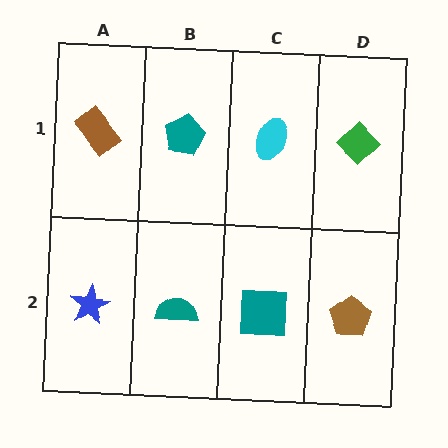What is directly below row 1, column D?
A brown pentagon.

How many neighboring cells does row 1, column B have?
3.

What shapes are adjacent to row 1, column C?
A teal square (row 2, column C), a teal pentagon (row 1, column B), a green diamond (row 1, column D).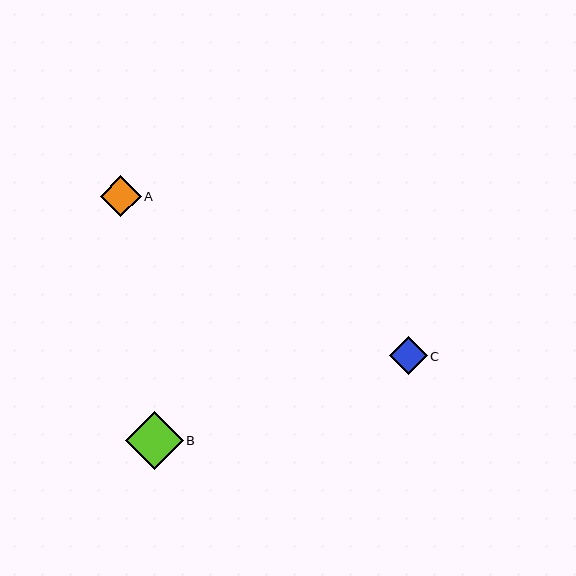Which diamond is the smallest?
Diamond C is the smallest with a size of approximately 38 pixels.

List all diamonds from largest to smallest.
From largest to smallest: B, A, C.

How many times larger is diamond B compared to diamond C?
Diamond B is approximately 1.5 times the size of diamond C.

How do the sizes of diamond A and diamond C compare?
Diamond A and diamond C are approximately the same size.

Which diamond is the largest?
Diamond B is the largest with a size of approximately 58 pixels.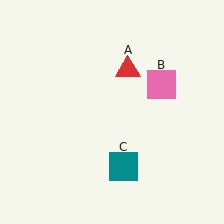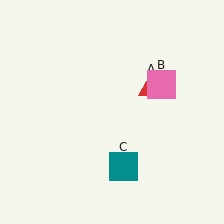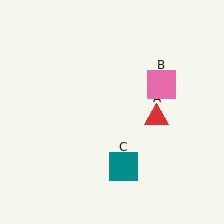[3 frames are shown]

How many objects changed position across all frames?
1 object changed position: red triangle (object A).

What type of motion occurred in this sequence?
The red triangle (object A) rotated clockwise around the center of the scene.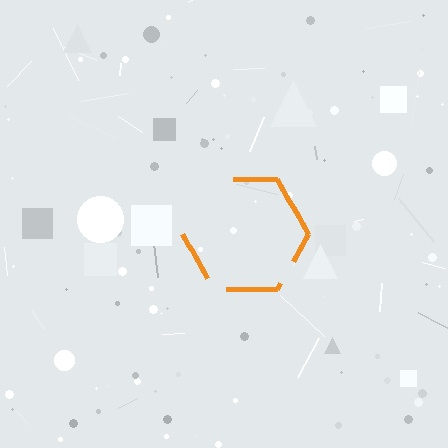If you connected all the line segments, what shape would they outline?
They would outline a hexagon.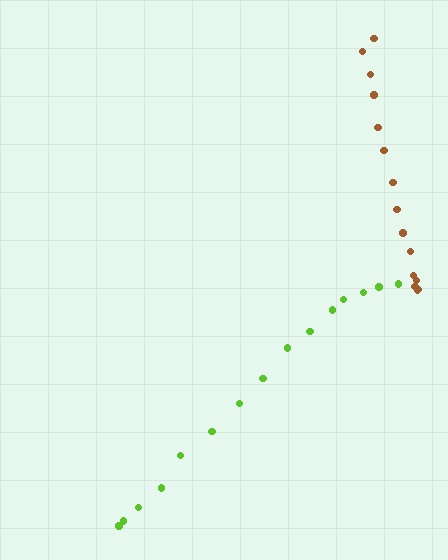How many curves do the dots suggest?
There are 2 distinct paths.